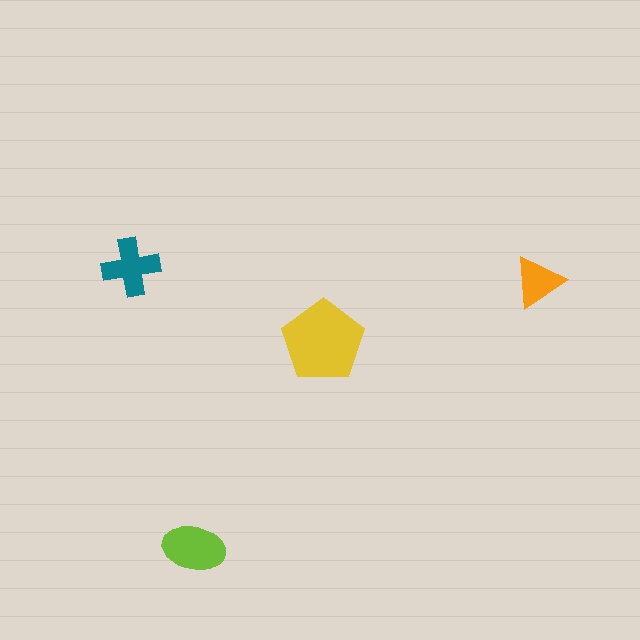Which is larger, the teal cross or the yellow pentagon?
The yellow pentagon.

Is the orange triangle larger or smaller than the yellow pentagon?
Smaller.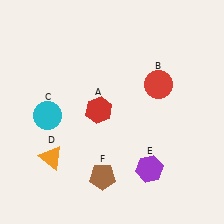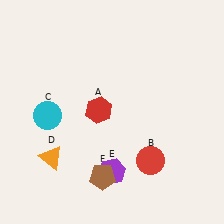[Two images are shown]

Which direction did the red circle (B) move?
The red circle (B) moved down.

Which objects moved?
The objects that moved are: the red circle (B), the purple hexagon (E).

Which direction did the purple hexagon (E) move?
The purple hexagon (E) moved left.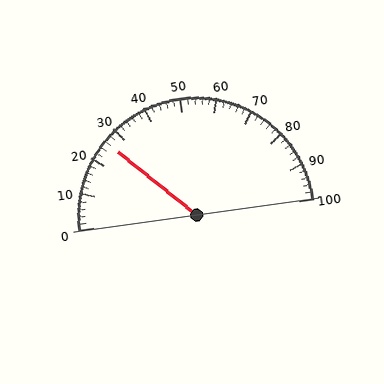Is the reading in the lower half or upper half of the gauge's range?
The reading is in the lower half of the range (0 to 100).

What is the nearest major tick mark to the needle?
The nearest major tick mark is 30.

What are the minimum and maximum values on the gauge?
The gauge ranges from 0 to 100.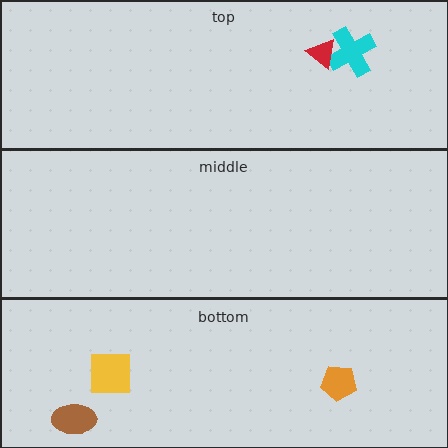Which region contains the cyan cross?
The top region.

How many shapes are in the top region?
2.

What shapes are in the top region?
The cyan cross, the red triangle.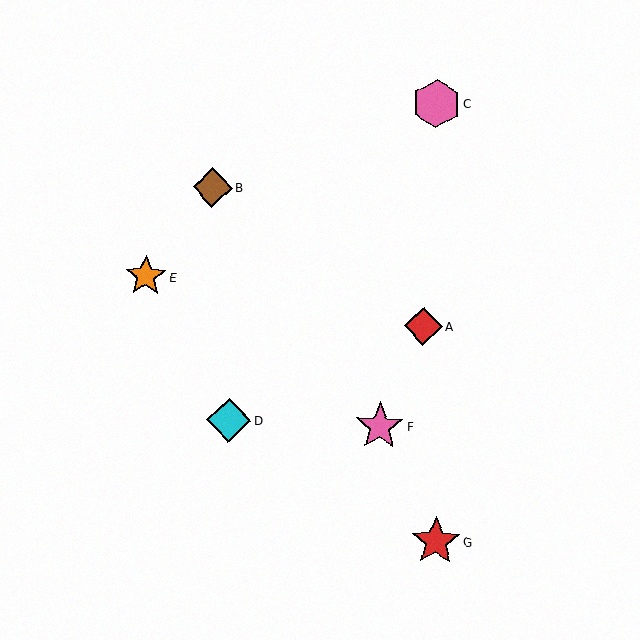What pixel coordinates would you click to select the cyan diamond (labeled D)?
Click at (229, 420) to select the cyan diamond D.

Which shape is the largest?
The red star (labeled G) is the largest.